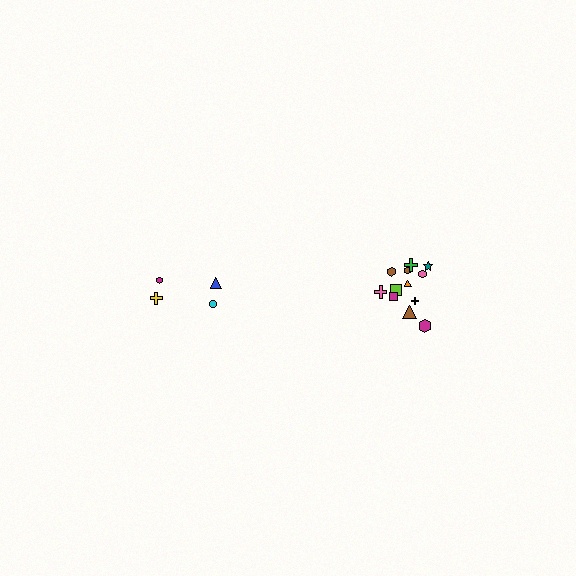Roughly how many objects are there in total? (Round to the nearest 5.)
Roughly 15 objects in total.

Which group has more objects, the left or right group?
The right group.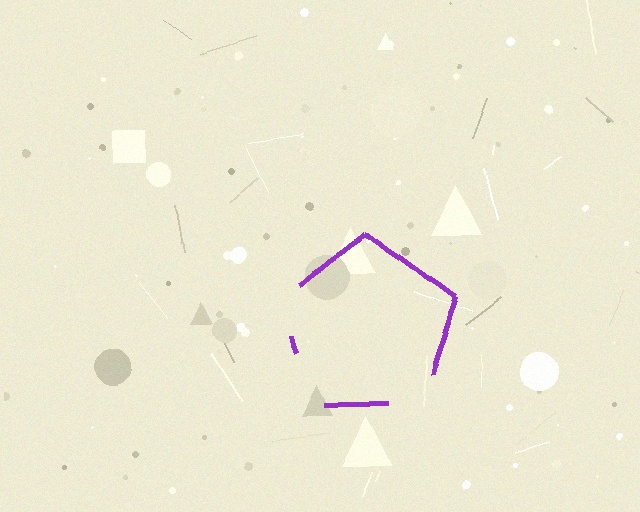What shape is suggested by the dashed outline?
The dashed outline suggests a pentagon.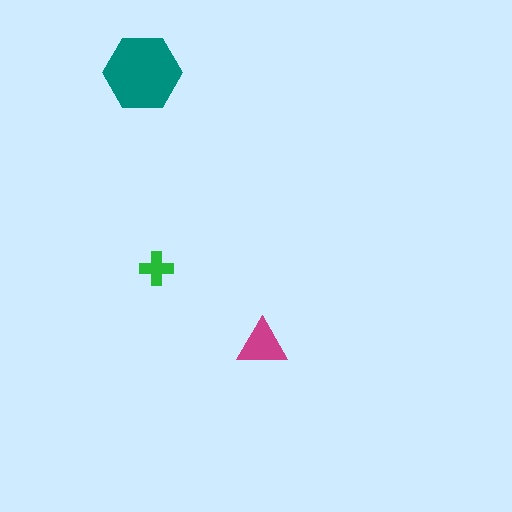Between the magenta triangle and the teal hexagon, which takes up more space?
The teal hexagon.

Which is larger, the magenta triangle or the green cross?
The magenta triangle.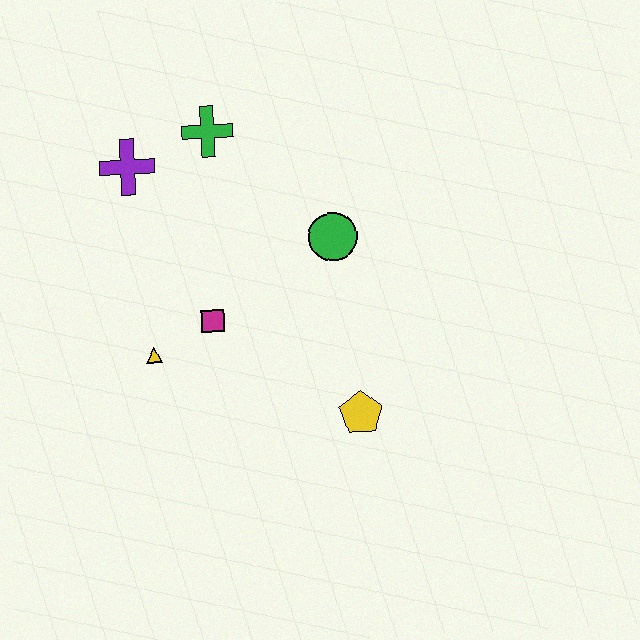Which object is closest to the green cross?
The purple cross is closest to the green cross.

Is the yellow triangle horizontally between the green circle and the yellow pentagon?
No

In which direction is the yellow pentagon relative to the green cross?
The yellow pentagon is below the green cross.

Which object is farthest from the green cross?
The yellow pentagon is farthest from the green cross.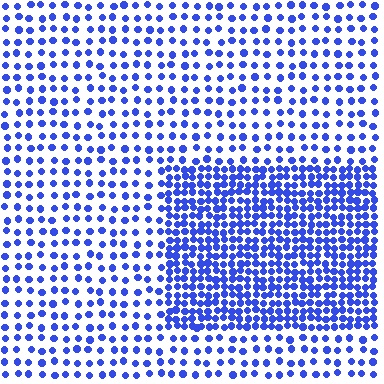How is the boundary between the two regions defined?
The boundary is defined by a change in element density (approximately 2.3x ratio). All elements are the same color, size, and shape.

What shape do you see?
I see a rectangle.